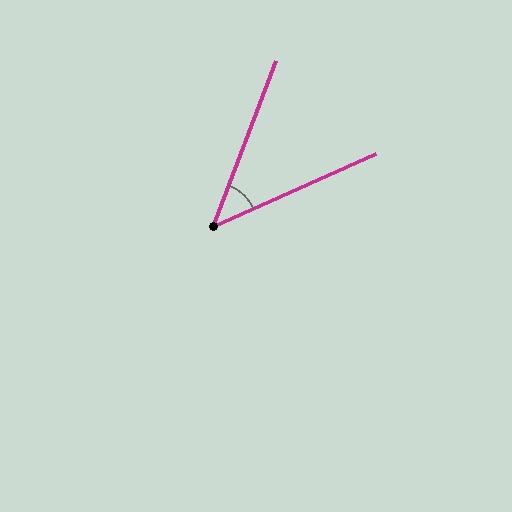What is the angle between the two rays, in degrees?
Approximately 45 degrees.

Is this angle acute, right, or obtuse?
It is acute.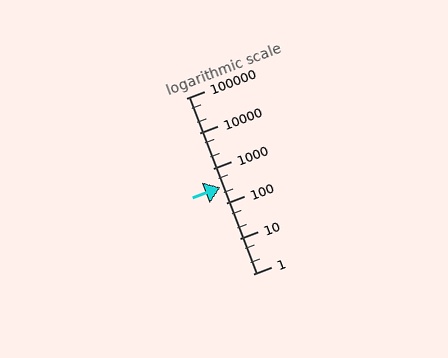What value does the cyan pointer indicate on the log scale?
The pointer indicates approximately 280.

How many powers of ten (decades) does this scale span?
The scale spans 5 decades, from 1 to 100000.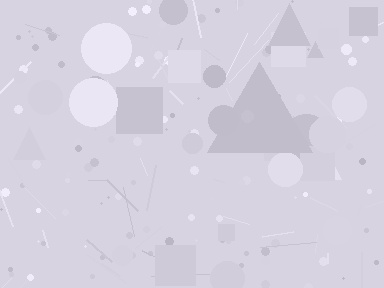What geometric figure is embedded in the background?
A triangle is embedded in the background.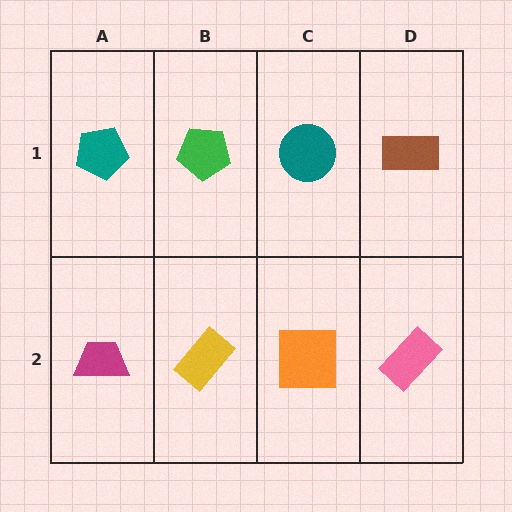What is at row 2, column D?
A pink rectangle.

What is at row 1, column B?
A green pentagon.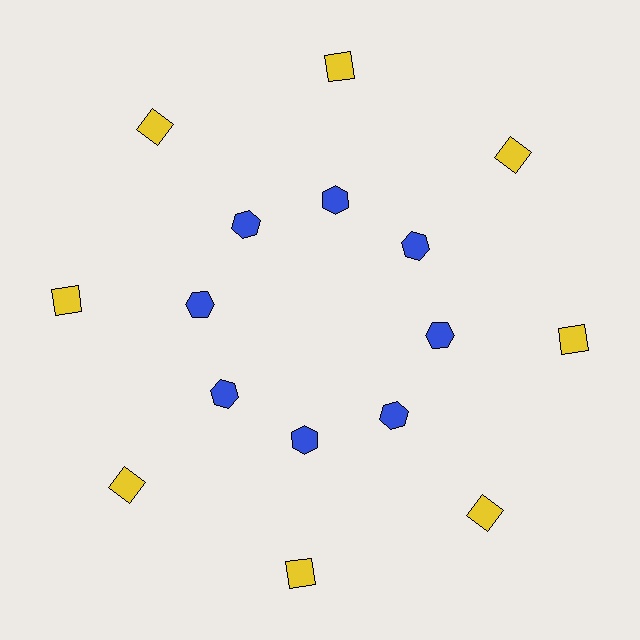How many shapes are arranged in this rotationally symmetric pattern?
There are 16 shapes, arranged in 8 groups of 2.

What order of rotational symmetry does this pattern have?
This pattern has 8-fold rotational symmetry.